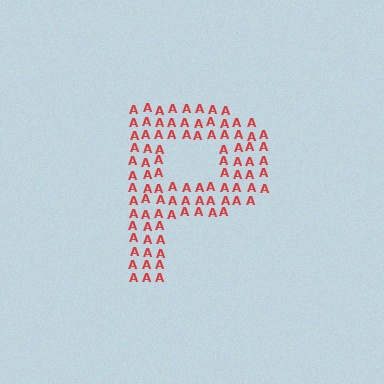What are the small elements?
The small elements are letter A's.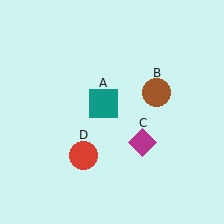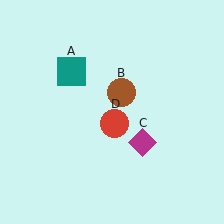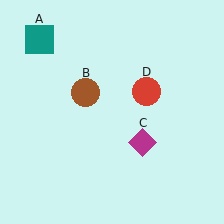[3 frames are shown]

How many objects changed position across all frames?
3 objects changed position: teal square (object A), brown circle (object B), red circle (object D).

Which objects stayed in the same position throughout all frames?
Magenta diamond (object C) remained stationary.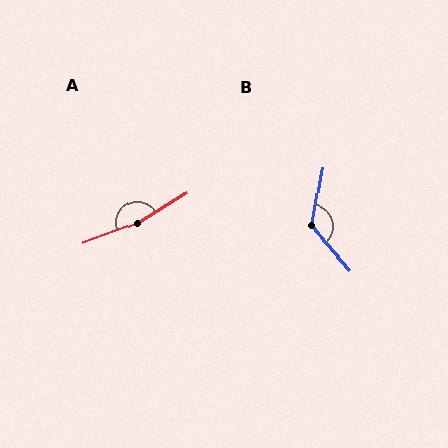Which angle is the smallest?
B, at approximately 128 degrees.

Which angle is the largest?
A, at approximately 168 degrees.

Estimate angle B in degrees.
Approximately 128 degrees.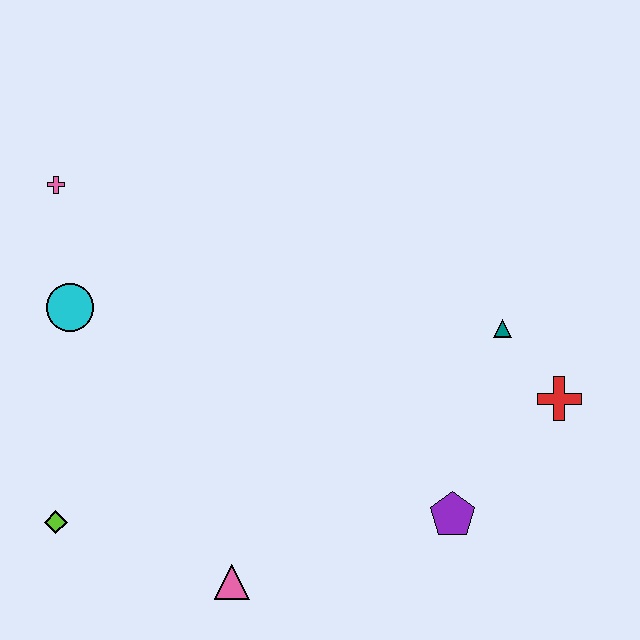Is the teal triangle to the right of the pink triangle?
Yes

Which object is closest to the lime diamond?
The pink triangle is closest to the lime diamond.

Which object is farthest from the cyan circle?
The red cross is farthest from the cyan circle.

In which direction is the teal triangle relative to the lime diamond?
The teal triangle is to the right of the lime diamond.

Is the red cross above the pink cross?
No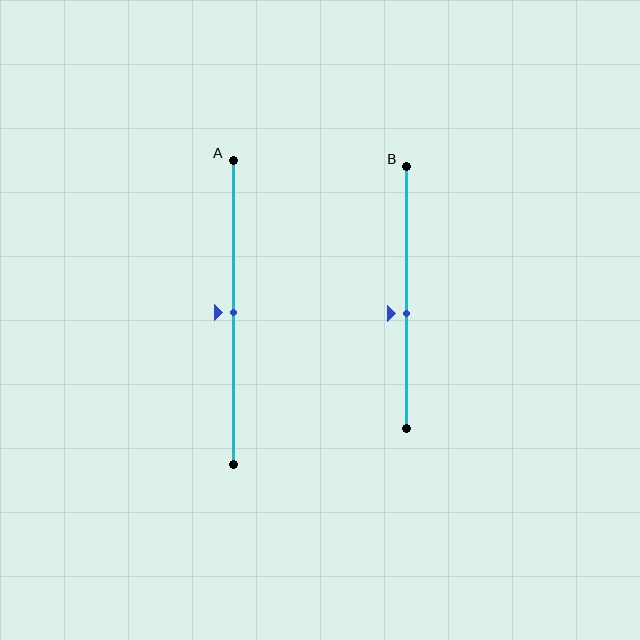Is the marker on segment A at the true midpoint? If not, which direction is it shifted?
Yes, the marker on segment A is at the true midpoint.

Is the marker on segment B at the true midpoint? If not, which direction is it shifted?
No, the marker on segment B is shifted downward by about 6% of the segment length.